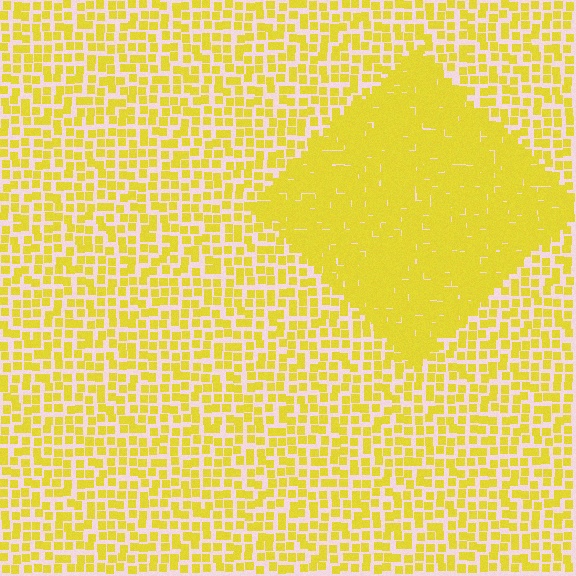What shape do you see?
I see a diamond.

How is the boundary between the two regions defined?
The boundary is defined by a change in element density (approximately 2.2x ratio). All elements are the same color, size, and shape.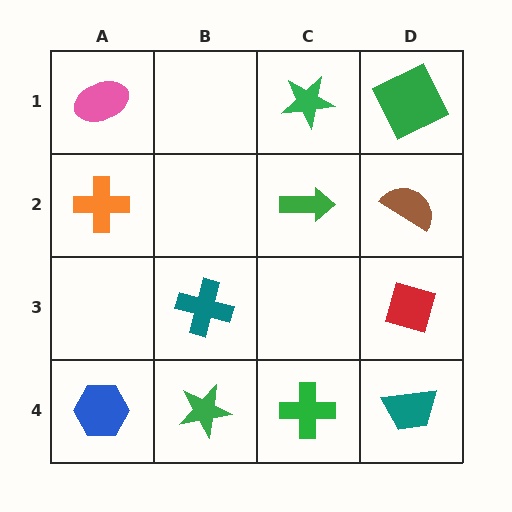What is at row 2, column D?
A brown semicircle.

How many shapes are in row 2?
3 shapes.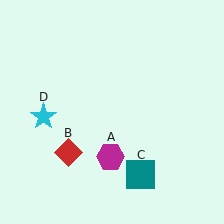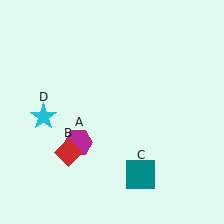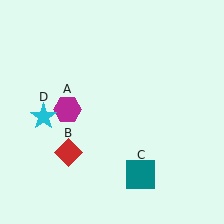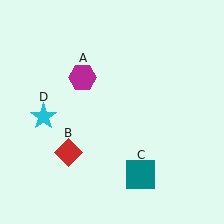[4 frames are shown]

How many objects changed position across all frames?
1 object changed position: magenta hexagon (object A).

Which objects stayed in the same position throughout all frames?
Red diamond (object B) and teal square (object C) and cyan star (object D) remained stationary.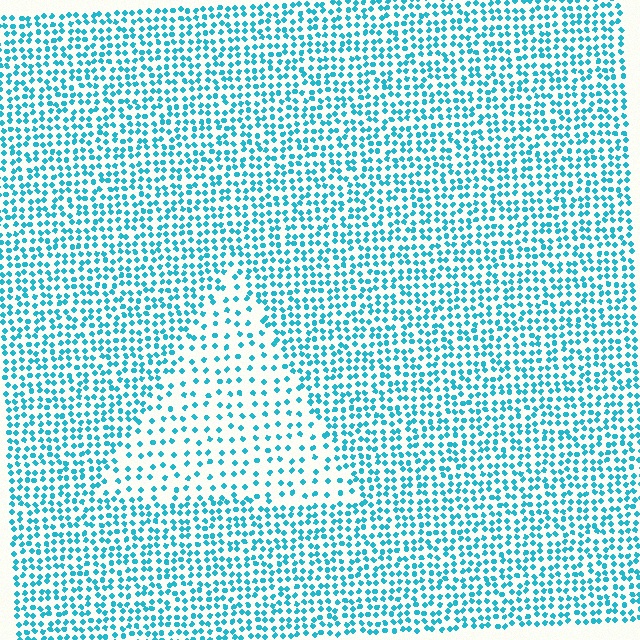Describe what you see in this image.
The image contains small cyan elements arranged at two different densities. A triangle-shaped region is visible where the elements are less densely packed than the surrounding area.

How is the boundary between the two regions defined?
The boundary is defined by a change in element density (approximately 2.1x ratio). All elements are the same color, size, and shape.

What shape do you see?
I see a triangle.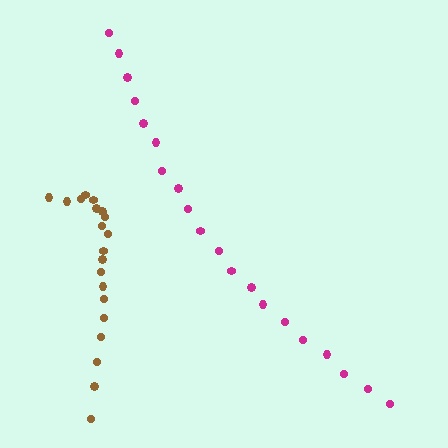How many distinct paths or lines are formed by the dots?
There are 2 distinct paths.